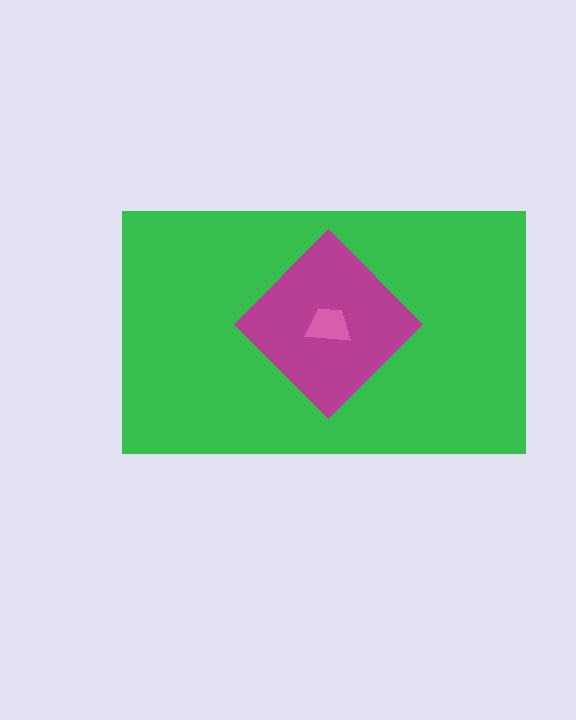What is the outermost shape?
The green rectangle.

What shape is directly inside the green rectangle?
The magenta diamond.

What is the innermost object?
The pink trapezoid.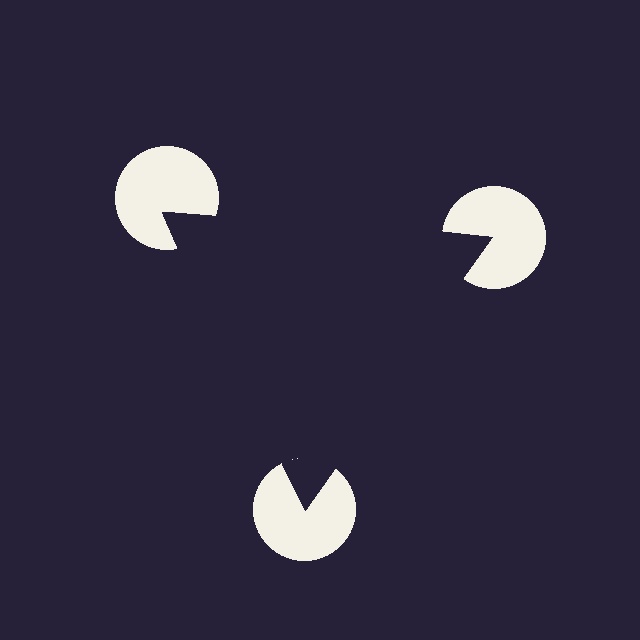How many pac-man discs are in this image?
There are 3 — one at each vertex of the illusory triangle.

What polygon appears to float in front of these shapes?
An illusory triangle — its edges are inferred from the aligned wedge cuts in the pac-man discs, not physically drawn.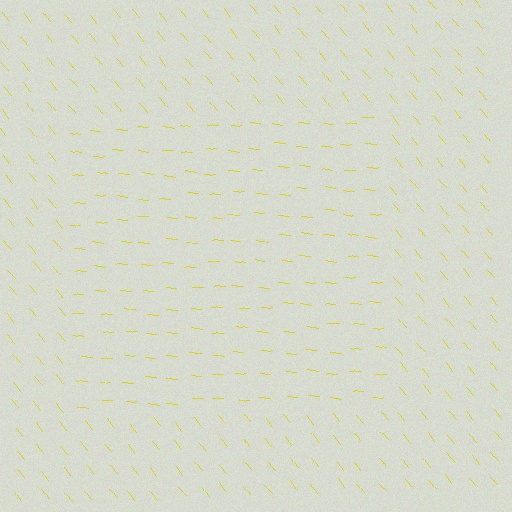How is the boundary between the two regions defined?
The boundary is defined purely by a change in line orientation (approximately 45 degrees difference). All lines are the same color and thickness.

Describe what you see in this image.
The image is filled with small yellow line segments. A rectangle region in the image has lines oriented differently from the surrounding lines, creating a visible texture boundary.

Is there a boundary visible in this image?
Yes, there is a texture boundary formed by a change in line orientation.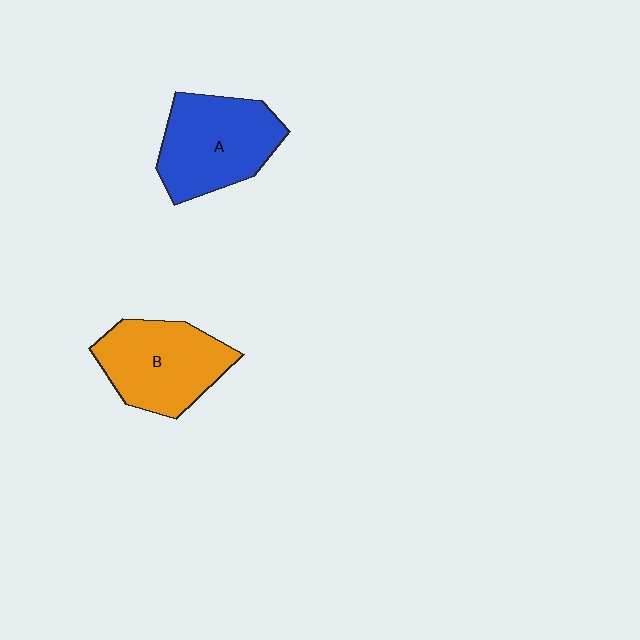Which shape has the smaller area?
Shape B (orange).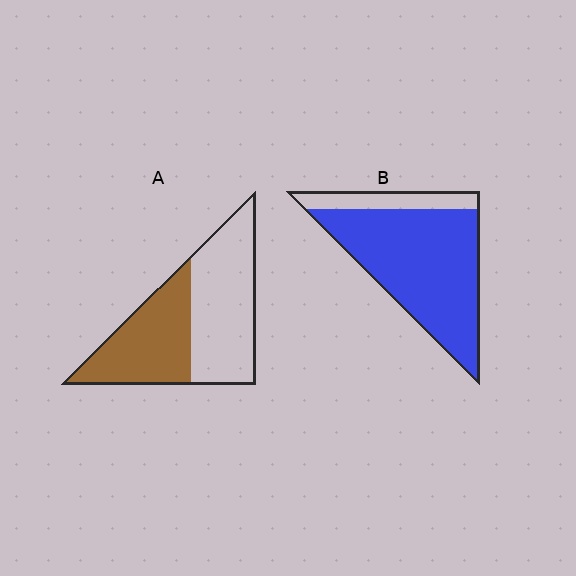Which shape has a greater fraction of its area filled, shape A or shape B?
Shape B.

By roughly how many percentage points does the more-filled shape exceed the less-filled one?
By roughly 40 percentage points (B over A).